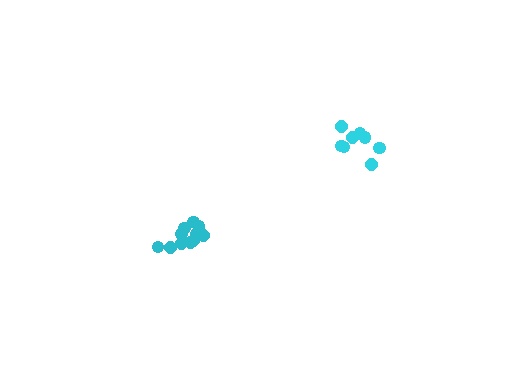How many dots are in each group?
Group 1: 8 dots, Group 2: 11 dots (19 total).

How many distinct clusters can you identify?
There are 2 distinct clusters.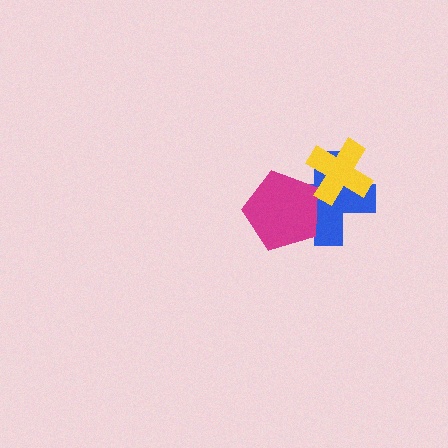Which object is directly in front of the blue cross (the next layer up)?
The magenta pentagon is directly in front of the blue cross.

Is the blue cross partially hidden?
Yes, it is partially covered by another shape.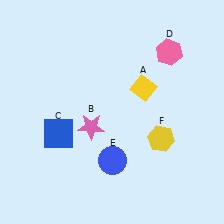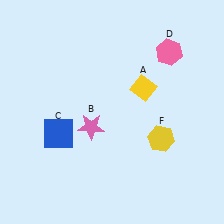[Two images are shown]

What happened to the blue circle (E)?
The blue circle (E) was removed in Image 2. It was in the bottom-right area of Image 1.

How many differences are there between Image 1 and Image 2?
There is 1 difference between the two images.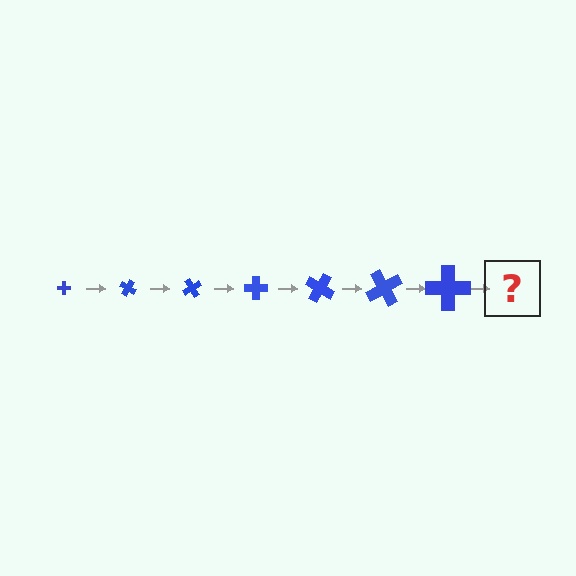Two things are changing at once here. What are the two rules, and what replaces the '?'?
The two rules are that the cross grows larger each step and it rotates 30 degrees each step. The '?' should be a cross, larger than the previous one and rotated 210 degrees from the start.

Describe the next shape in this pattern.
It should be a cross, larger than the previous one and rotated 210 degrees from the start.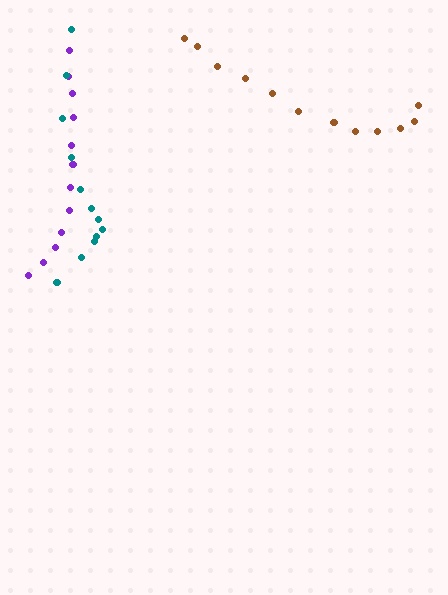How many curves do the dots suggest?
There are 3 distinct paths.